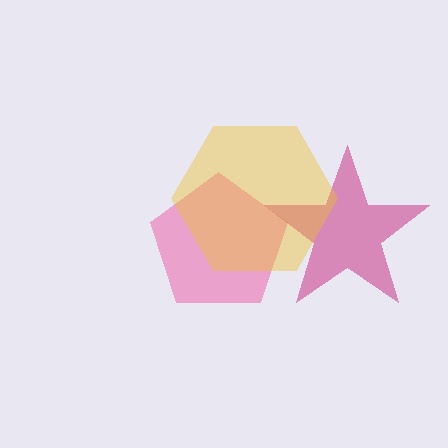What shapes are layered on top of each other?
The layered shapes are: a pink pentagon, a magenta star, a yellow hexagon.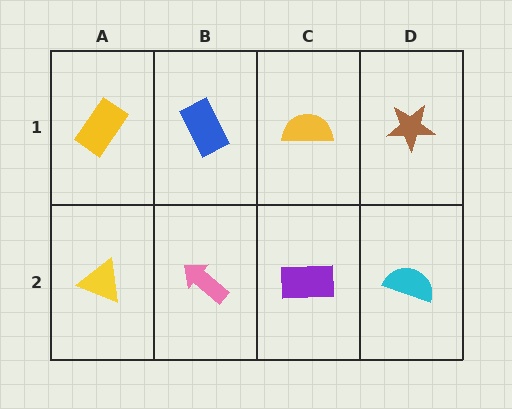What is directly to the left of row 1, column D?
A yellow semicircle.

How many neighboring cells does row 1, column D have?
2.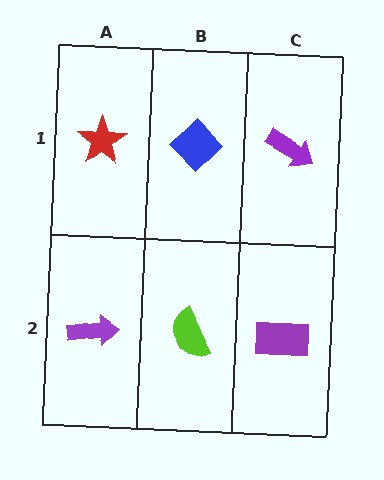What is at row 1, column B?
A blue diamond.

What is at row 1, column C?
A purple arrow.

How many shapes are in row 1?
3 shapes.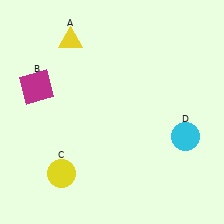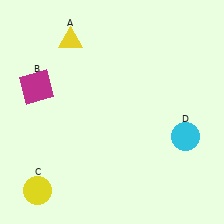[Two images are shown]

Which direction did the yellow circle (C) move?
The yellow circle (C) moved left.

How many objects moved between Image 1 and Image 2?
1 object moved between the two images.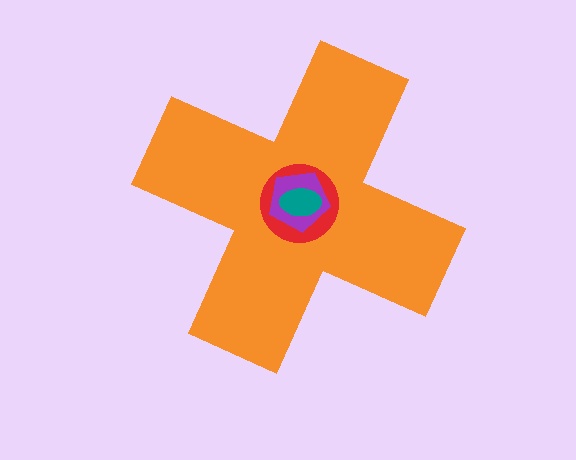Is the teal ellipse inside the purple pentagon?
Yes.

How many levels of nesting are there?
4.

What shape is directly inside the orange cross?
The red circle.